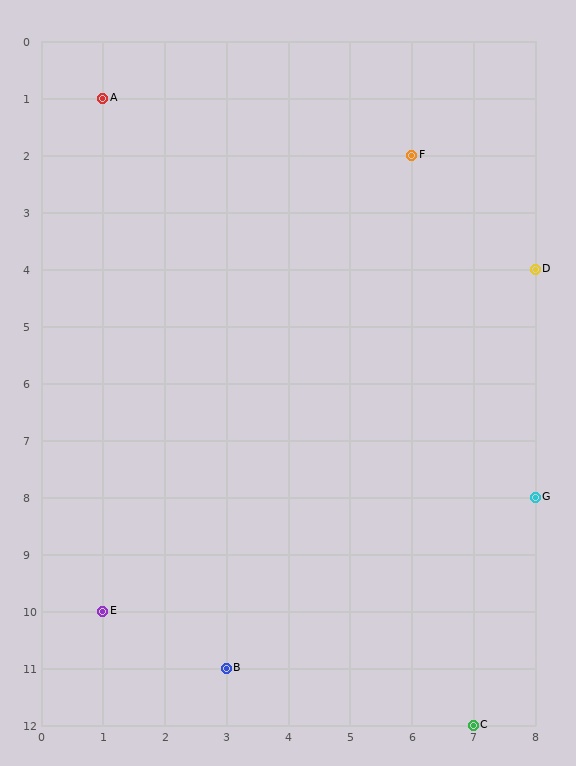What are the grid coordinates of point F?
Point F is at grid coordinates (6, 2).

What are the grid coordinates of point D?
Point D is at grid coordinates (8, 4).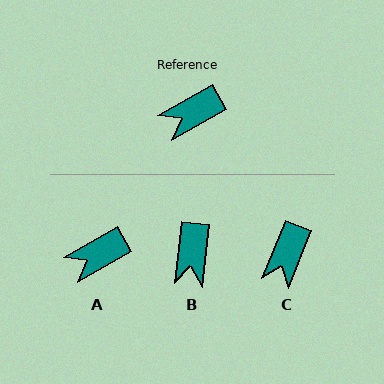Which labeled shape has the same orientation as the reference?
A.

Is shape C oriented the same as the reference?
No, it is off by about 38 degrees.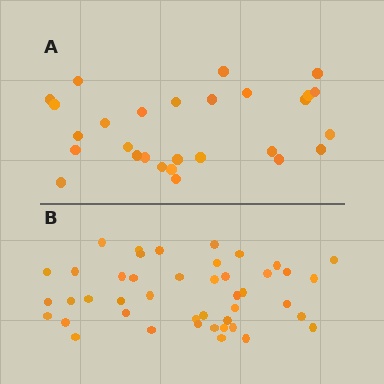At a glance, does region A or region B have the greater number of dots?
Region B (the bottom region) has more dots.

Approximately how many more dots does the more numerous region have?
Region B has approximately 15 more dots than region A.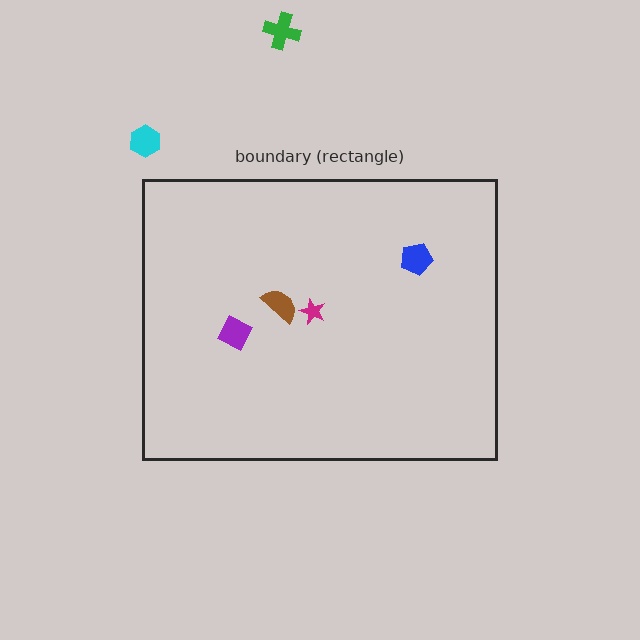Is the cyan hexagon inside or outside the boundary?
Outside.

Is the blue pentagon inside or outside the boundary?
Inside.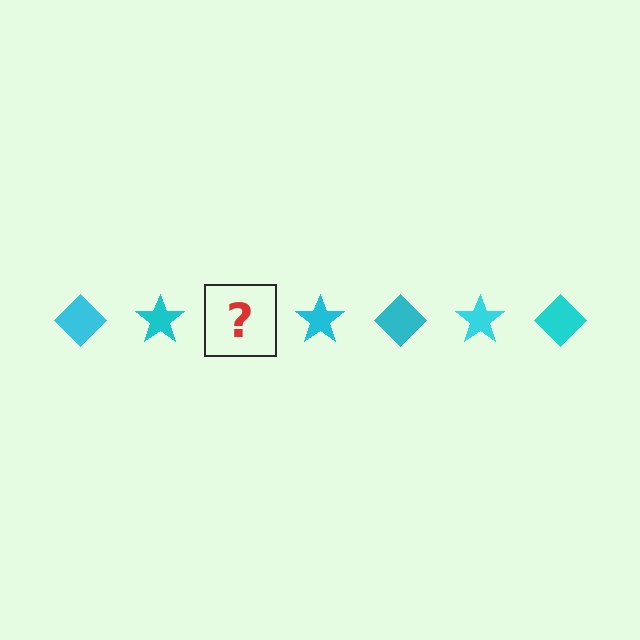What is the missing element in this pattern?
The missing element is a cyan diamond.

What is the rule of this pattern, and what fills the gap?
The rule is that the pattern cycles through diamond, star shapes in cyan. The gap should be filled with a cyan diamond.